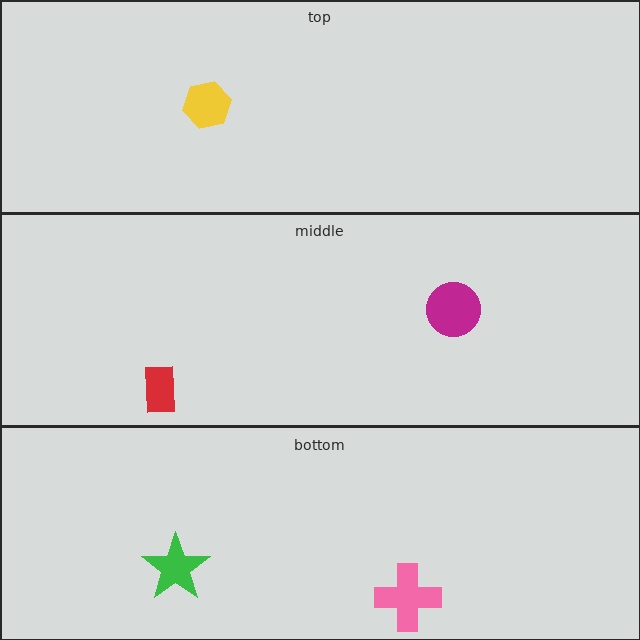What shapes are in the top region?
The yellow hexagon.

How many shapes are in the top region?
1.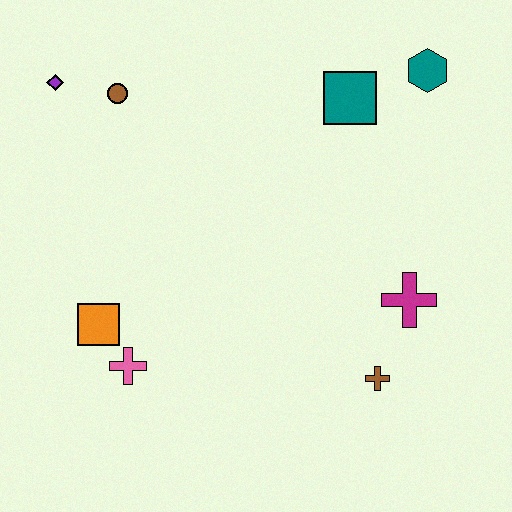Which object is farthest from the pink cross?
The teal hexagon is farthest from the pink cross.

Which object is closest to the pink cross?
The orange square is closest to the pink cross.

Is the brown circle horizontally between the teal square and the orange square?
Yes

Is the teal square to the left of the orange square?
No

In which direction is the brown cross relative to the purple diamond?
The brown cross is to the right of the purple diamond.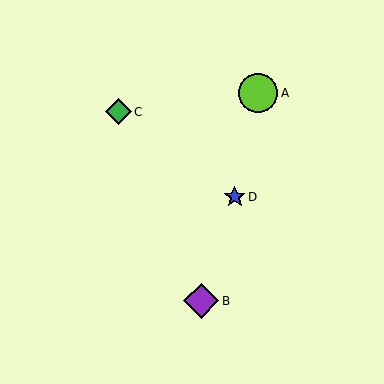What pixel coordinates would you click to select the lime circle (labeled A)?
Click at (258, 93) to select the lime circle A.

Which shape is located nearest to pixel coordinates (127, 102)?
The green diamond (labeled C) at (119, 112) is nearest to that location.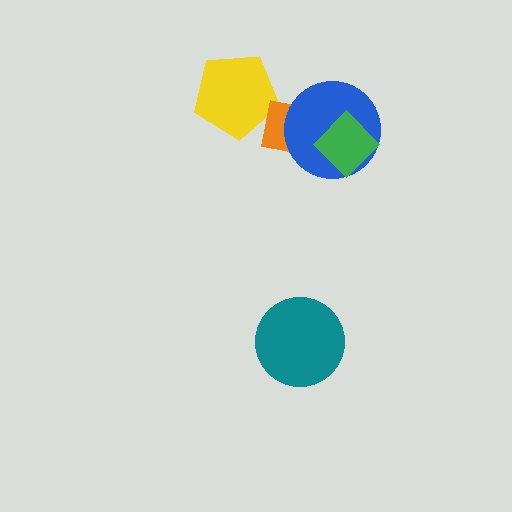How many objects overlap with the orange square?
3 objects overlap with the orange square.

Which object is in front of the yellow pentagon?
The orange square is in front of the yellow pentagon.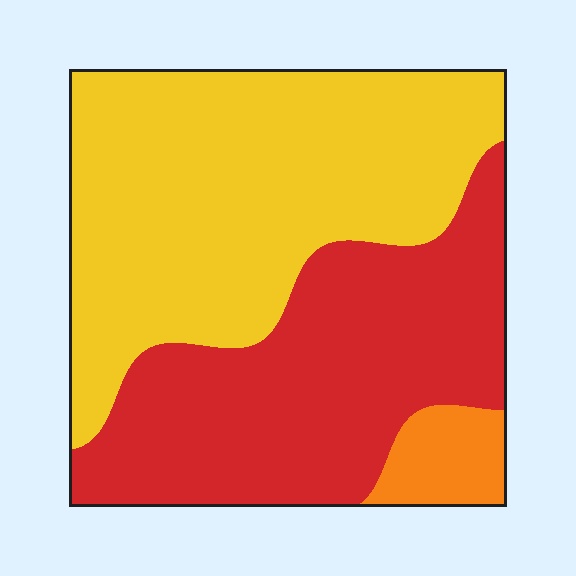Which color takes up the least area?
Orange, at roughly 5%.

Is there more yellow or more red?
Yellow.